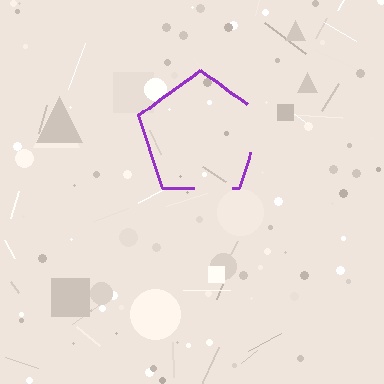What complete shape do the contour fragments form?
The contour fragments form a pentagon.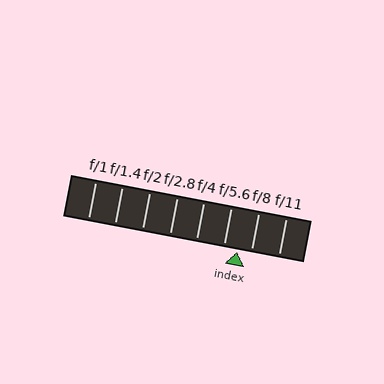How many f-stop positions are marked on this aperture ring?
There are 8 f-stop positions marked.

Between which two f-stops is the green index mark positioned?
The index mark is between f/5.6 and f/8.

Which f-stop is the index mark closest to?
The index mark is closest to f/5.6.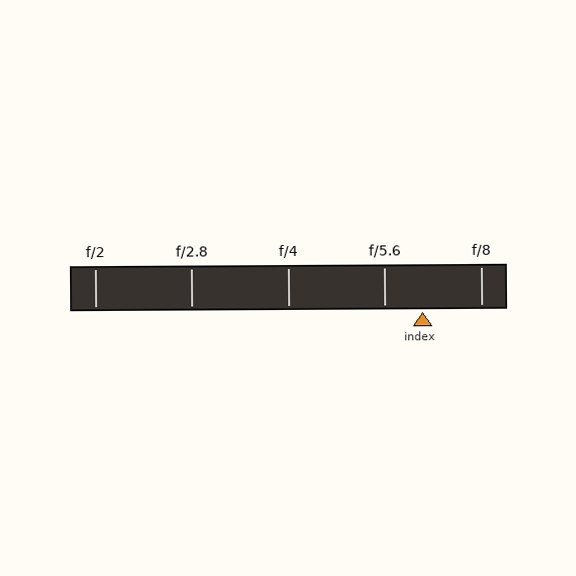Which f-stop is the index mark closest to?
The index mark is closest to f/5.6.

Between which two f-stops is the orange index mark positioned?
The index mark is between f/5.6 and f/8.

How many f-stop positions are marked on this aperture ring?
There are 5 f-stop positions marked.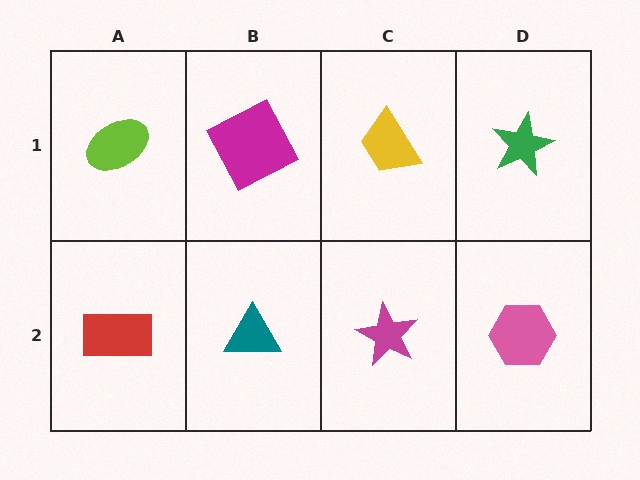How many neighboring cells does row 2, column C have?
3.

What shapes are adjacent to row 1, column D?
A pink hexagon (row 2, column D), a yellow trapezoid (row 1, column C).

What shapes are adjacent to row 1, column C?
A magenta star (row 2, column C), a magenta square (row 1, column B), a green star (row 1, column D).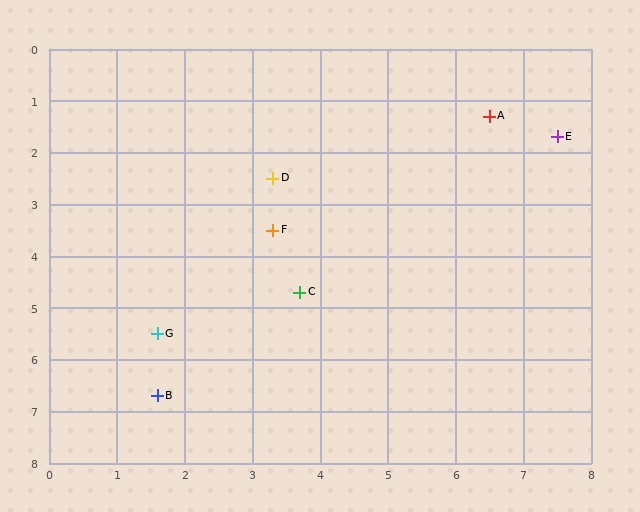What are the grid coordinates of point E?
Point E is at approximately (7.5, 1.7).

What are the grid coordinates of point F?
Point F is at approximately (3.3, 3.5).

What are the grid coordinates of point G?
Point G is at approximately (1.6, 5.5).